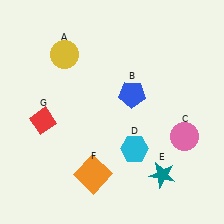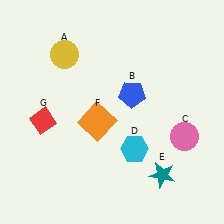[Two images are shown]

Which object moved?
The orange square (F) moved up.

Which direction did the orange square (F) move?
The orange square (F) moved up.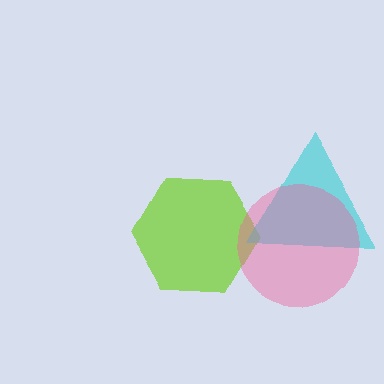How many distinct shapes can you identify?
There are 3 distinct shapes: a lime hexagon, a cyan triangle, a pink circle.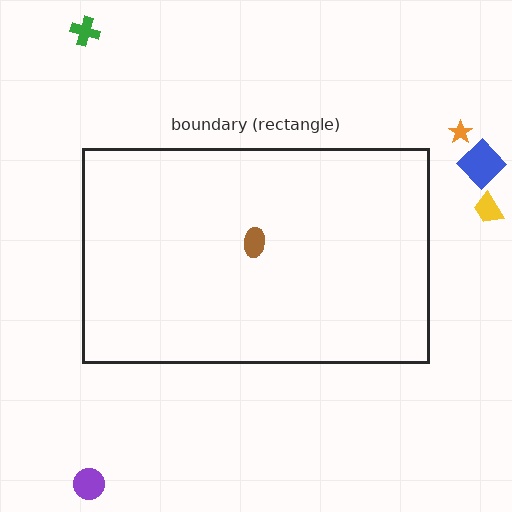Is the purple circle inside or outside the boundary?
Outside.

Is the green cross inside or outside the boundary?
Outside.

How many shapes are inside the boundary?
1 inside, 5 outside.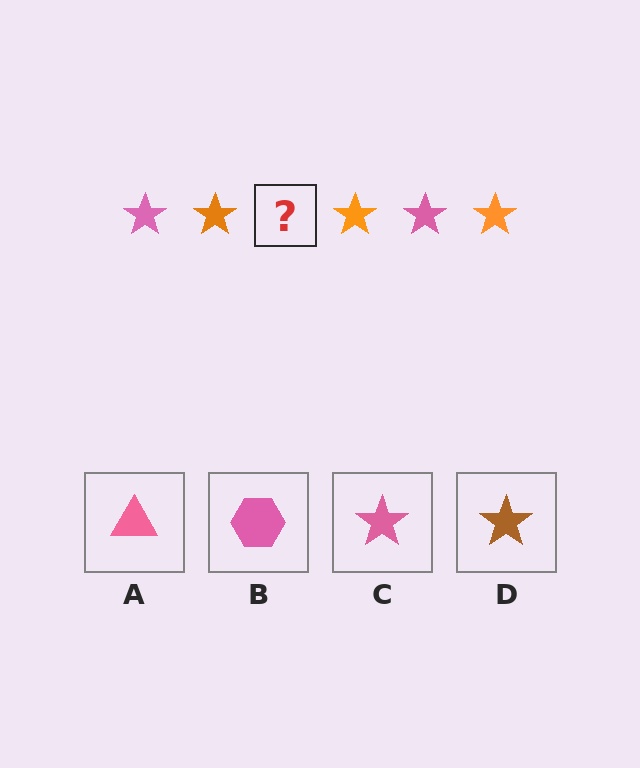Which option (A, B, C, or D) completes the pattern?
C.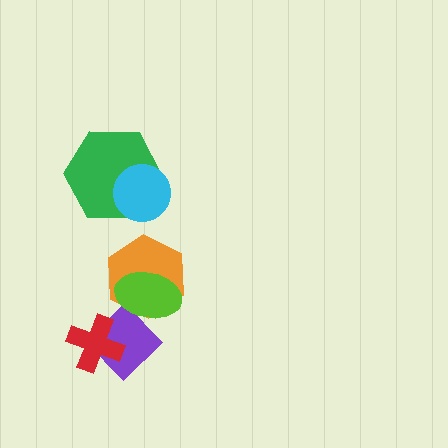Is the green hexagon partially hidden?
Yes, it is partially covered by another shape.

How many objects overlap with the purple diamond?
3 objects overlap with the purple diamond.